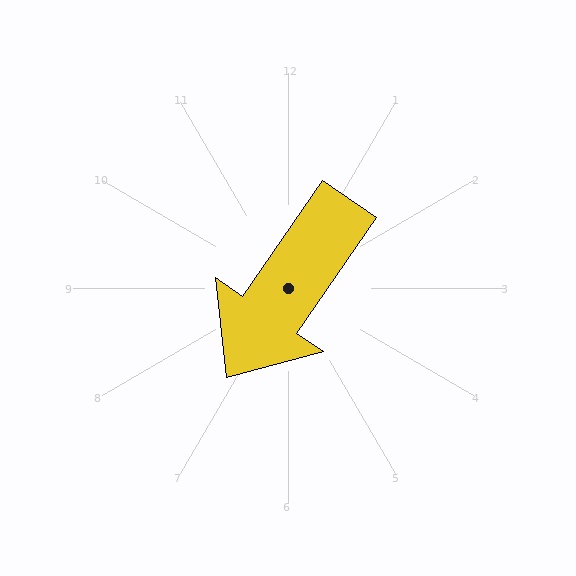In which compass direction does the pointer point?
Southwest.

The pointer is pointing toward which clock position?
Roughly 7 o'clock.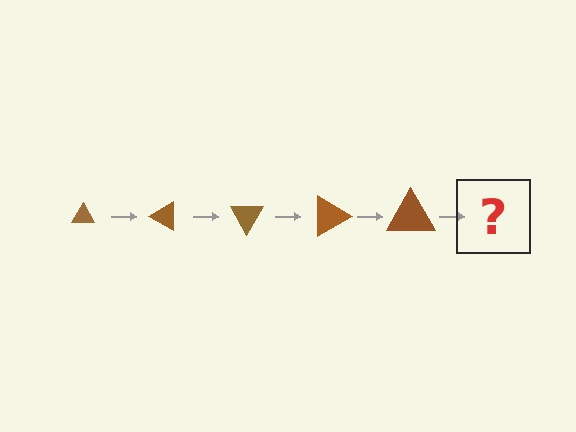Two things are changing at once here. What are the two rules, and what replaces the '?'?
The two rules are that the triangle grows larger each step and it rotates 30 degrees each step. The '?' should be a triangle, larger than the previous one and rotated 150 degrees from the start.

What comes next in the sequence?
The next element should be a triangle, larger than the previous one and rotated 150 degrees from the start.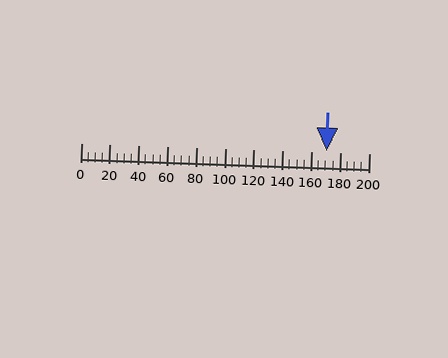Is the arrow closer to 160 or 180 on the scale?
The arrow is closer to 180.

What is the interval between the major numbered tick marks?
The major tick marks are spaced 20 units apart.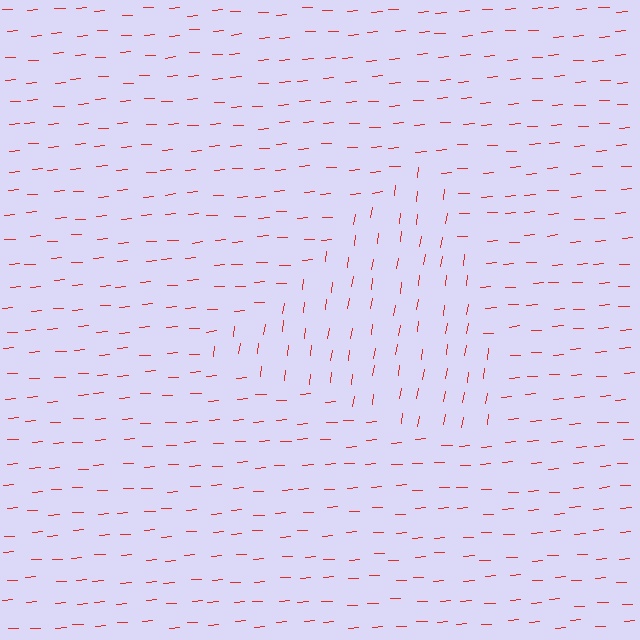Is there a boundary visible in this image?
Yes, there is a texture boundary formed by a change in line orientation.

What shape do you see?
I see a triangle.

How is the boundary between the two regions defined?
The boundary is defined purely by a change in line orientation (approximately 78 degrees difference). All lines are the same color and thickness.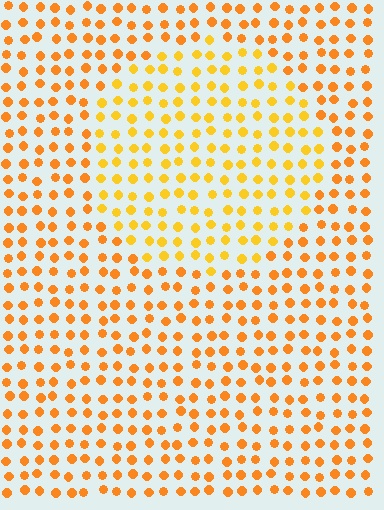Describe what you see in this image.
The image is filled with small orange elements in a uniform arrangement. A circle-shaped region is visible where the elements are tinted to a slightly different hue, forming a subtle color boundary.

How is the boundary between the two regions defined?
The boundary is defined purely by a slight shift in hue (about 19 degrees). Spacing, size, and orientation are identical on both sides.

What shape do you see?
I see a circle.